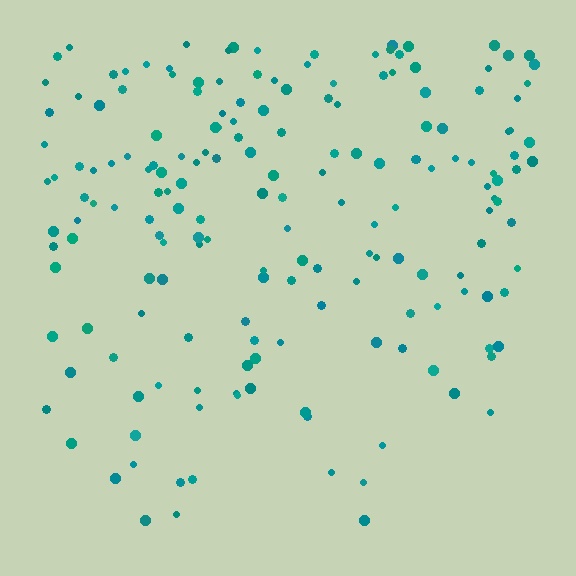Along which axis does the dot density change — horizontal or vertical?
Vertical.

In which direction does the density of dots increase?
From bottom to top, with the top side densest.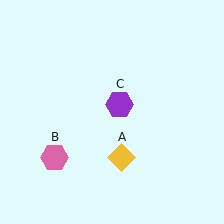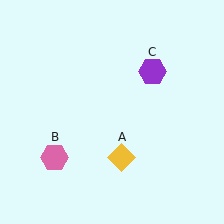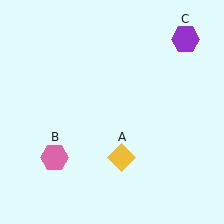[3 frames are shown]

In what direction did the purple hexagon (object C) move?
The purple hexagon (object C) moved up and to the right.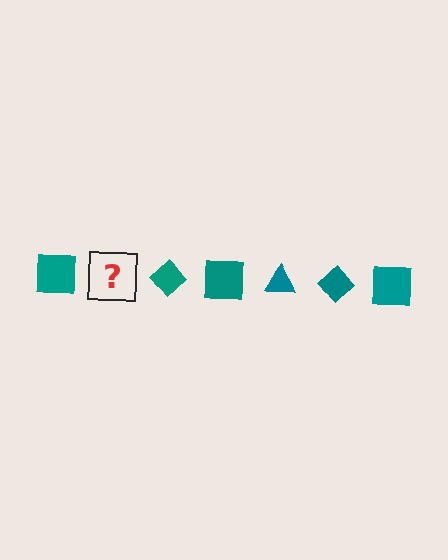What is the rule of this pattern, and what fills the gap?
The rule is that the pattern cycles through square, triangle, diamond shapes in teal. The gap should be filled with a teal triangle.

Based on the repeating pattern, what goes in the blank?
The blank should be a teal triangle.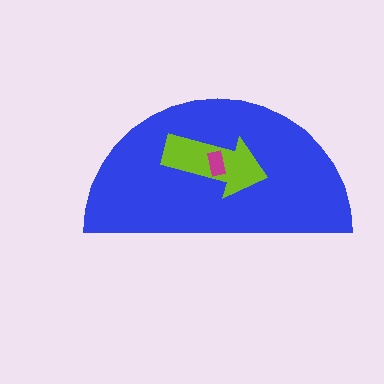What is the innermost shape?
The magenta rectangle.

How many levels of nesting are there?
3.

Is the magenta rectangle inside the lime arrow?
Yes.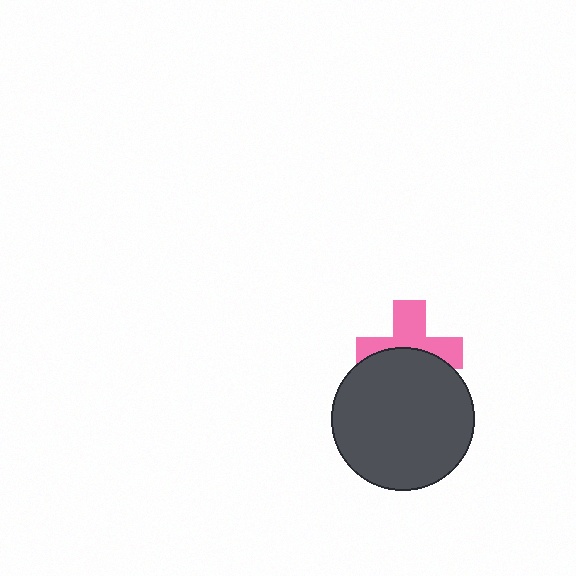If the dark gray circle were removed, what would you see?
You would see the complete pink cross.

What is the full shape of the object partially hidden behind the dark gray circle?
The partially hidden object is a pink cross.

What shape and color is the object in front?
The object in front is a dark gray circle.